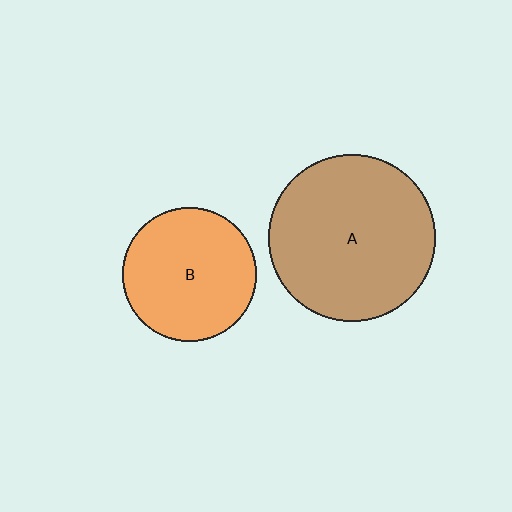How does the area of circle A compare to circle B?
Approximately 1.6 times.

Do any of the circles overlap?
No, none of the circles overlap.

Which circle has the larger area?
Circle A (brown).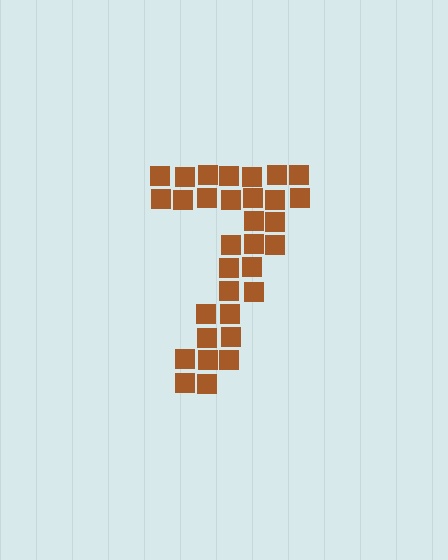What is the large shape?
The large shape is the digit 7.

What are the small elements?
The small elements are squares.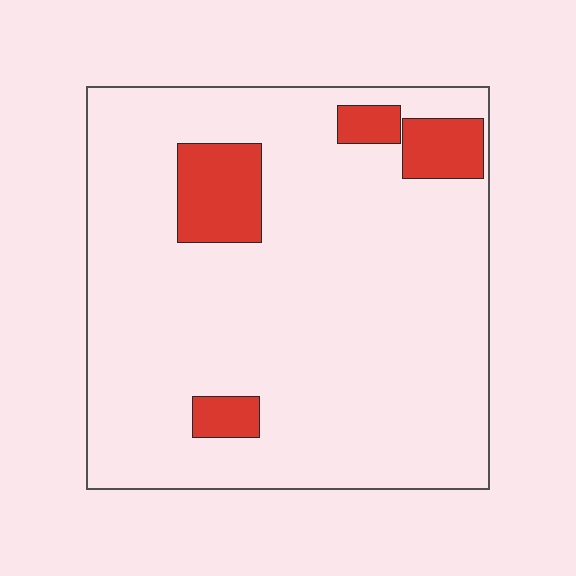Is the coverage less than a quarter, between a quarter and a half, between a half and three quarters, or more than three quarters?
Less than a quarter.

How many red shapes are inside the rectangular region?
4.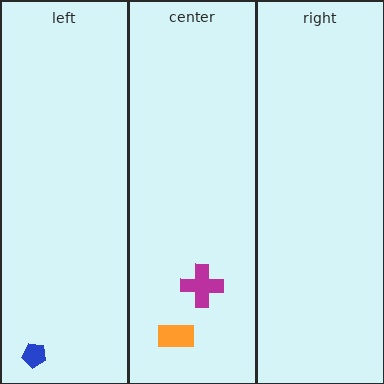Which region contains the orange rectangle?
The center region.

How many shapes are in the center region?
2.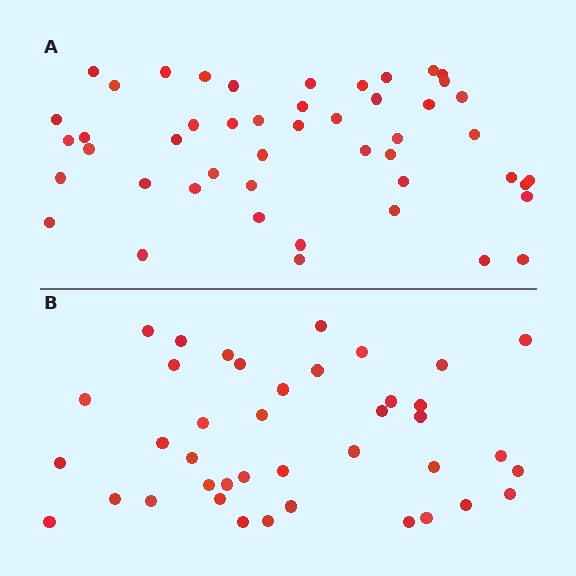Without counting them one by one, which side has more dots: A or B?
Region A (the top region) has more dots.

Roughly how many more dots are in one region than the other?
Region A has roughly 8 or so more dots than region B.